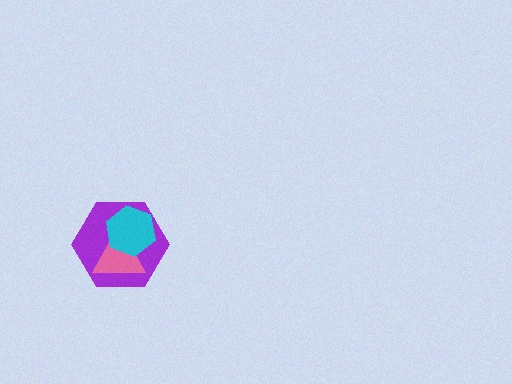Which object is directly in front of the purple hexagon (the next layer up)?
The pink triangle is directly in front of the purple hexagon.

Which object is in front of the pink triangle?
The cyan hexagon is in front of the pink triangle.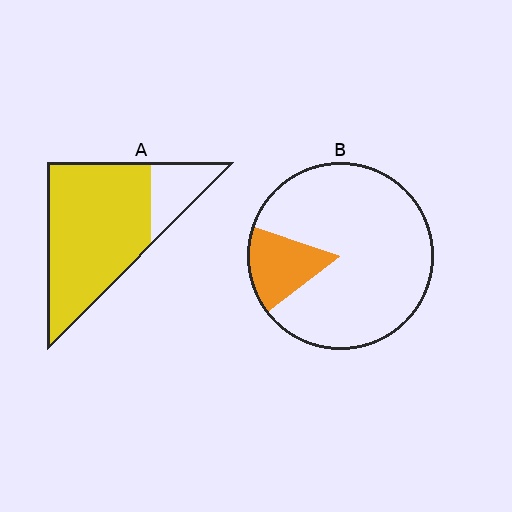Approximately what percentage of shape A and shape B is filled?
A is approximately 80% and B is approximately 15%.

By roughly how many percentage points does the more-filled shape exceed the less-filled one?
By roughly 65 percentage points (A over B).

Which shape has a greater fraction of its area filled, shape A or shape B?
Shape A.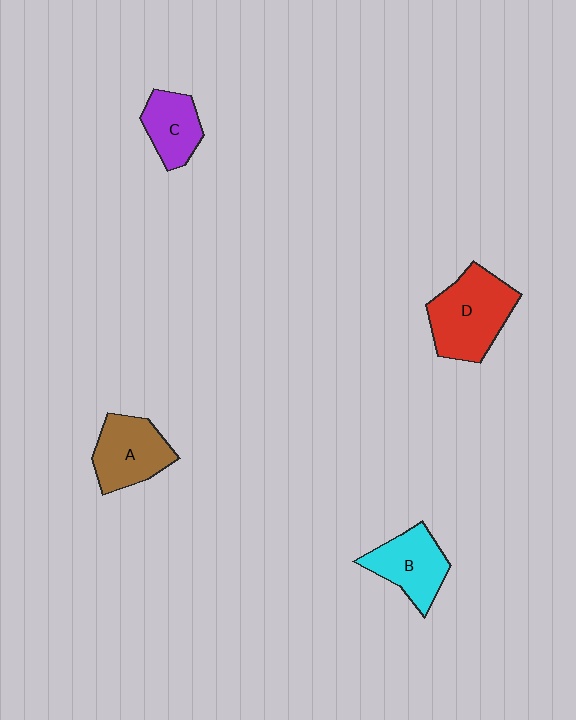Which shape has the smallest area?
Shape C (purple).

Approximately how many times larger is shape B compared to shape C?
Approximately 1.2 times.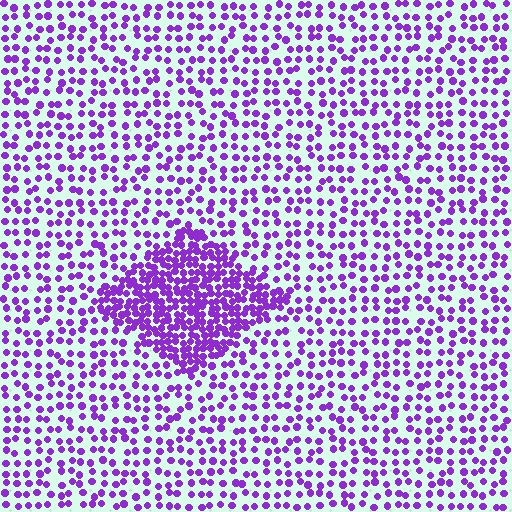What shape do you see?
I see a diamond.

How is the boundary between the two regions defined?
The boundary is defined by a change in element density (approximately 2.5x ratio). All elements are the same color, size, and shape.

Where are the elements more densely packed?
The elements are more densely packed inside the diamond boundary.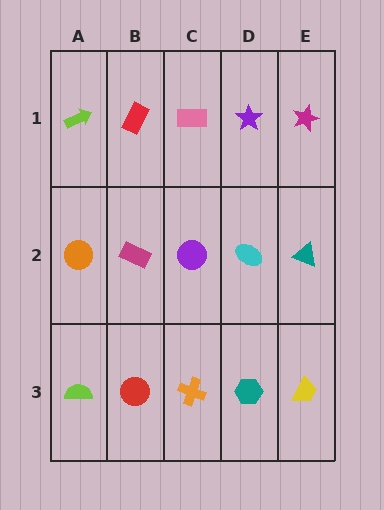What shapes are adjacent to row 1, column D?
A cyan ellipse (row 2, column D), a pink rectangle (row 1, column C), a magenta star (row 1, column E).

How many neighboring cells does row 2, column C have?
4.